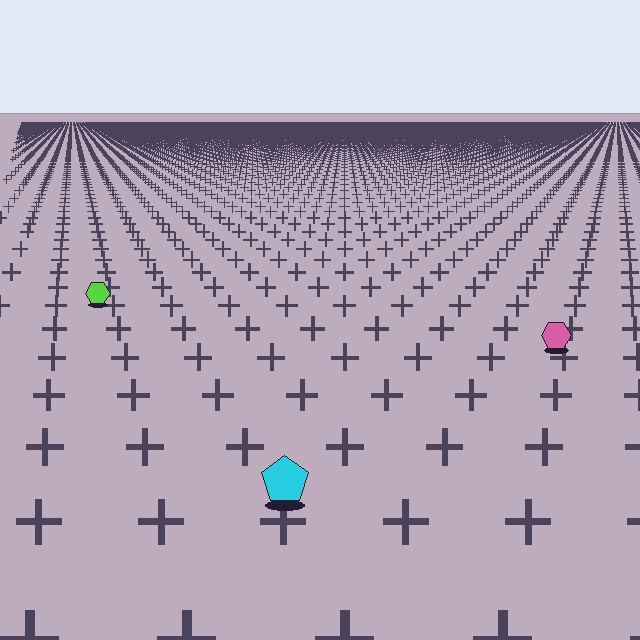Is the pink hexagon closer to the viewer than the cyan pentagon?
No. The cyan pentagon is closer — you can tell from the texture gradient: the ground texture is coarser near it.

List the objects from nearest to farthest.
From nearest to farthest: the cyan pentagon, the pink hexagon, the lime hexagon.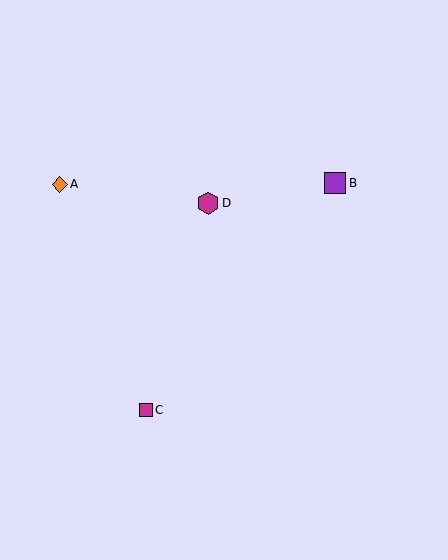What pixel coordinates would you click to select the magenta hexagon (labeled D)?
Click at (208, 203) to select the magenta hexagon D.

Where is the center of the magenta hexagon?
The center of the magenta hexagon is at (208, 203).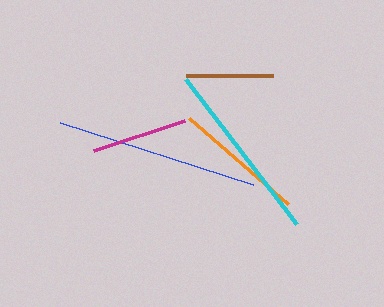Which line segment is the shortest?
The brown line is the shortest at approximately 87 pixels.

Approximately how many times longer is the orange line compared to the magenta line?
The orange line is approximately 1.4 times the length of the magenta line.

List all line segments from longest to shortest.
From longest to shortest: blue, cyan, orange, magenta, brown.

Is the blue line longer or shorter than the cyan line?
The blue line is longer than the cyan line.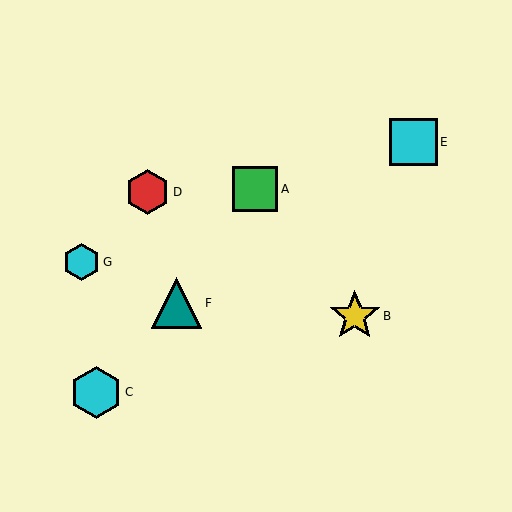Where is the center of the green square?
The center of the green square is at (255, 189).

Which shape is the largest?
The cyan hexagon (labeled C) is the largest.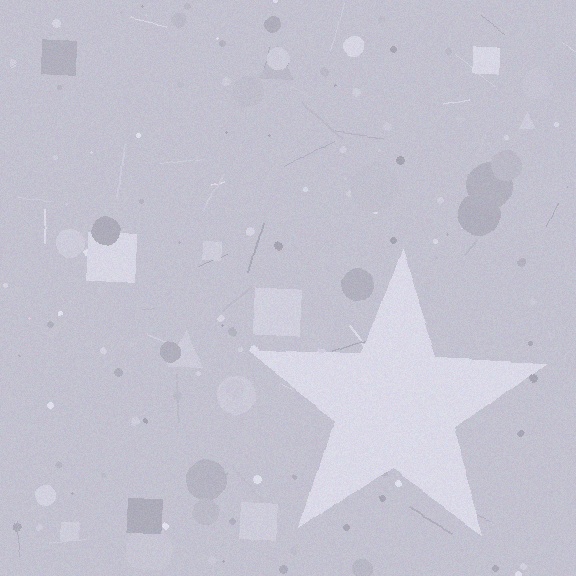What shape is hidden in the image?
A star is hidden in the image.